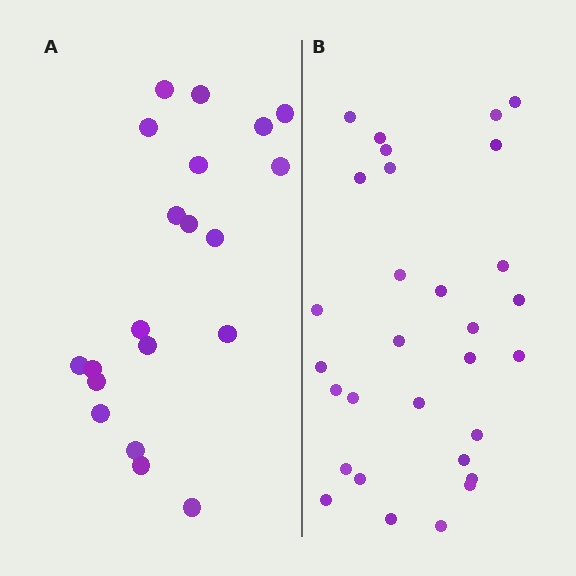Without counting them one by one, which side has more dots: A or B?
Region B (the right region) has more dots.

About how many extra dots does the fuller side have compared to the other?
Region B has roughly 10 or so more dots than region A.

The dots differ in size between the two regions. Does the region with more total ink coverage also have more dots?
No. Region A has more total ink coverage because its dots are larger, but region B actually contains more individual dots. Total area can be misleading — the number of items is what matters here.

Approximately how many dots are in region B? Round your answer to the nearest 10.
About 30 dots.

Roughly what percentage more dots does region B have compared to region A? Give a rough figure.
About 50% more.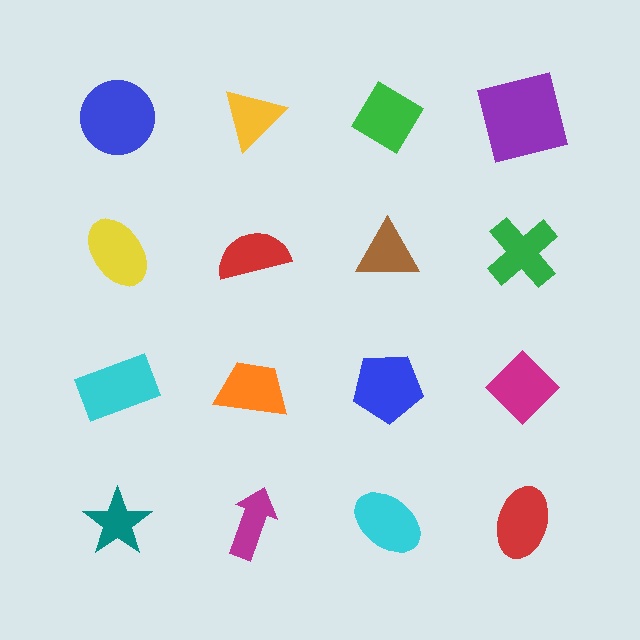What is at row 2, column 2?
A red semicircle.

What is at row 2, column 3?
A brown triangle.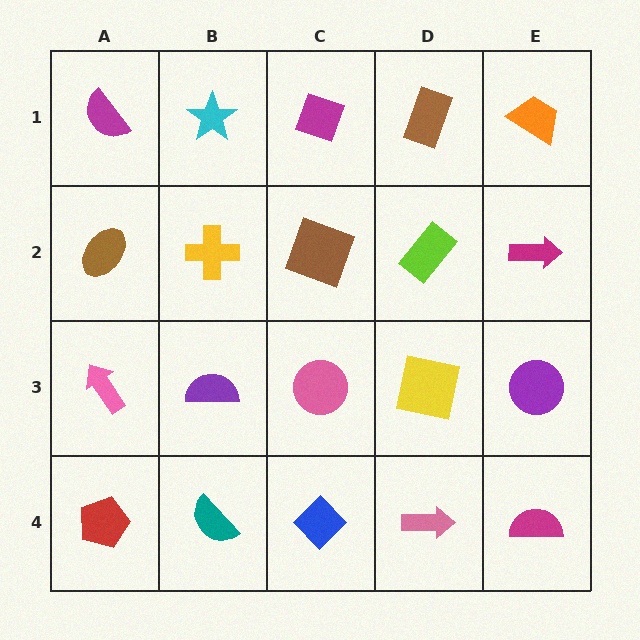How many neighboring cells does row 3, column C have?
4.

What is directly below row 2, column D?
A yellow square.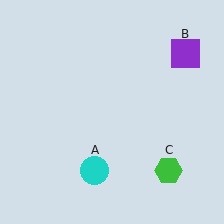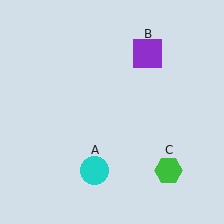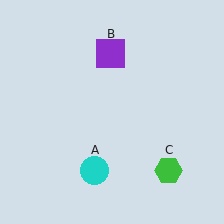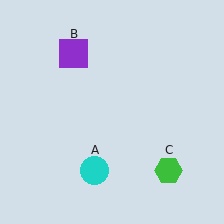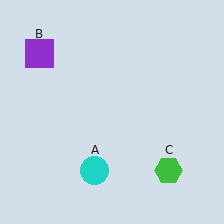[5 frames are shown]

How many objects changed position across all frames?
1 object changed position: purple square (object B).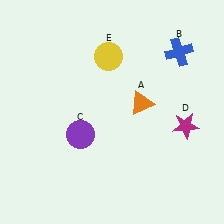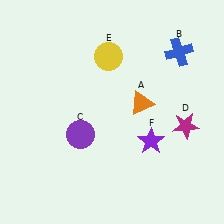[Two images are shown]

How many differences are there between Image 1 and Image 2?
There is 1 difference between the two images.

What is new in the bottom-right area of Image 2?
A purple star (F) was added in the bottom-right area of Image 2.